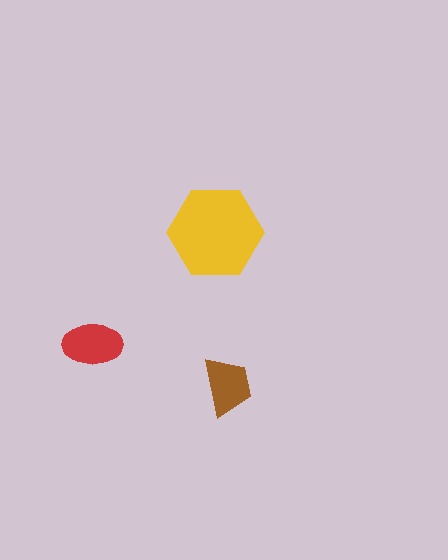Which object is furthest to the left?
The red ellipse is leftmost.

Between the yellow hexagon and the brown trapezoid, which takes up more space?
The yellow hexagon.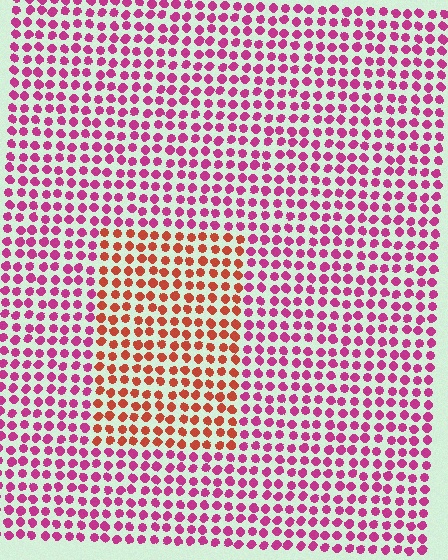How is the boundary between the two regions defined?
The boundary is defined purely by a slight shift in hue (about 45 degrees). Spacing, size, and orientation are identical on both sides.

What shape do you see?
I see a rectangle.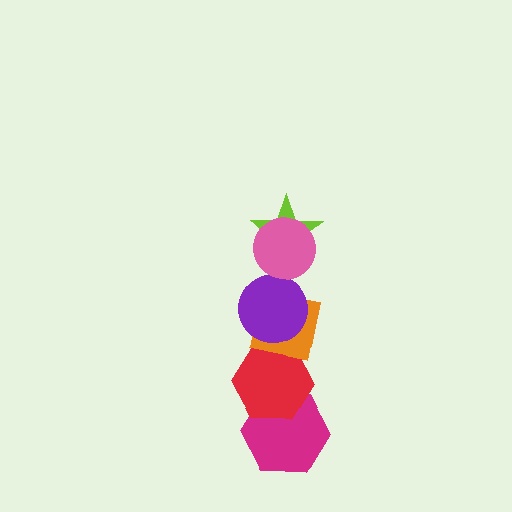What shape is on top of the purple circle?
The lime star is on top of the purple circle.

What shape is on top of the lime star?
The pink circle is on top of the lime star.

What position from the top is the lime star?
The lime star is 2nd from the top.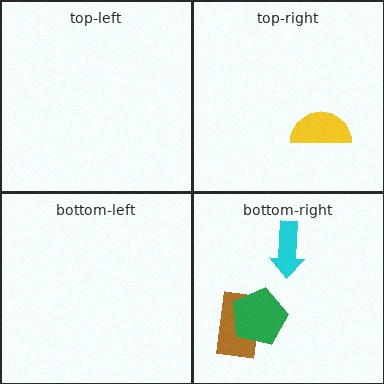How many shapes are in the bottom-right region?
3.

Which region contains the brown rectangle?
The bottom-right region.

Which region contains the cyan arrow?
The bottom-right region.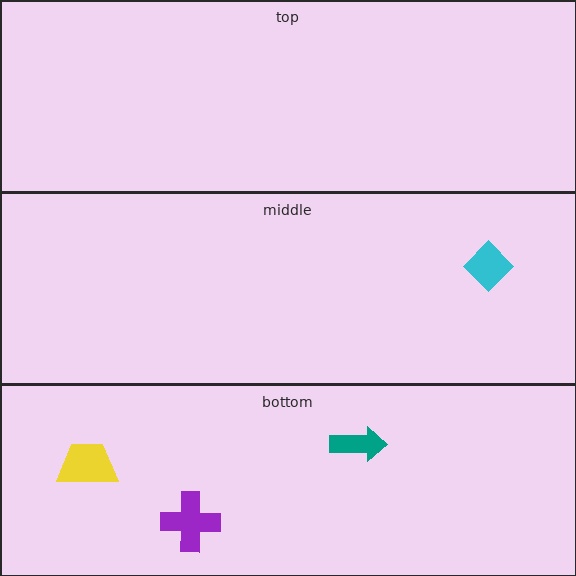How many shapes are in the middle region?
1.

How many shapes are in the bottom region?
3.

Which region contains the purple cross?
The bottom region.